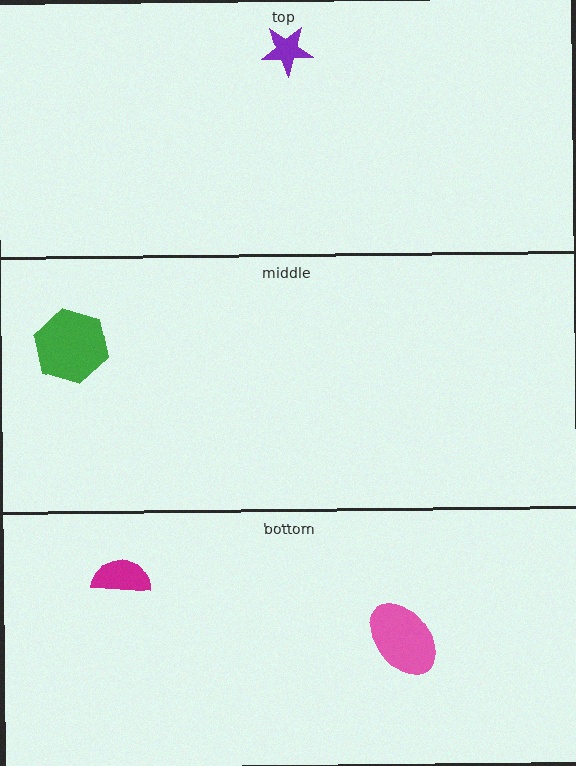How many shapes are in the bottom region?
2.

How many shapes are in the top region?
1.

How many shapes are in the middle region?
1.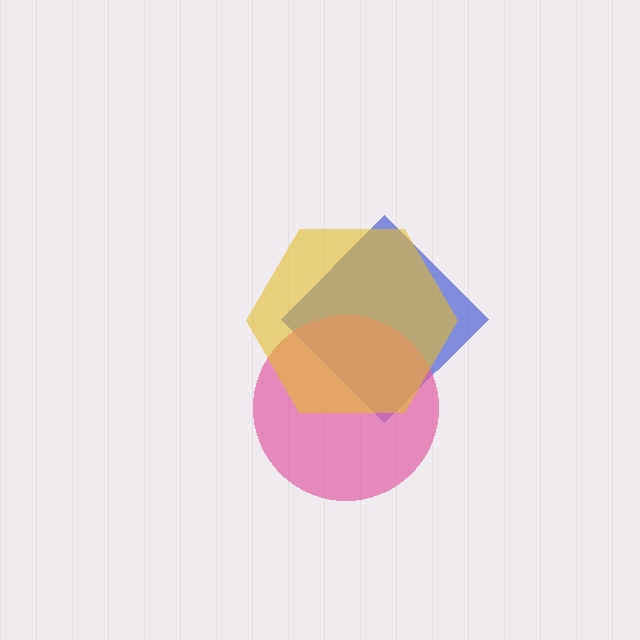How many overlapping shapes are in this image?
There are 3 overlapping shapes in the image.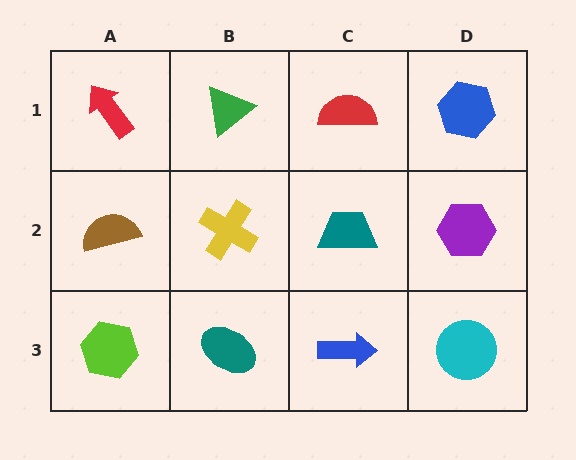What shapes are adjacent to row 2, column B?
A green triangle (row 1, column B), a teal ellipse (row 3, column B), a brown semicircle (row 2, column A), a teal trapezoid (row 2, column C).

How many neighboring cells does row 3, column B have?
3.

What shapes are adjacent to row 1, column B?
A yellow cross (row 2, column B), a red arrow (row 1, column A), a red semicircle (row 1, column C).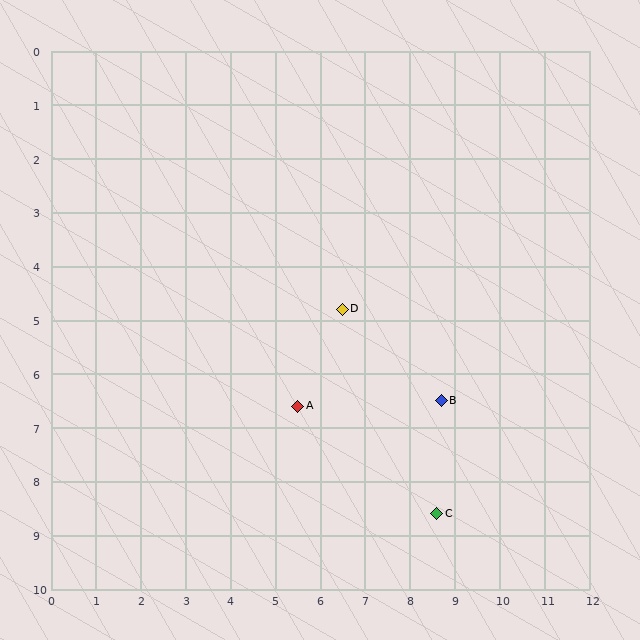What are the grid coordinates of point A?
Point A is at approximately (5.5, 6.6).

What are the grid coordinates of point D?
Point D is at approximately (6.5, 4.8).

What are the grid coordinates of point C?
Point C is at approximately (8.6, 8.6).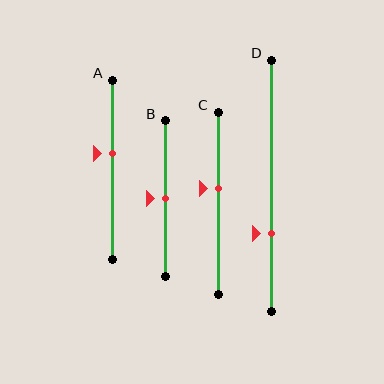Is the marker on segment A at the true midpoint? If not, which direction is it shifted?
No, the marker on segment A is shifted upward by about 9% of the segment length.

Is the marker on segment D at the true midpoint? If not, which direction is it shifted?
No, the marker on segment D is shifted downward by about 19% of the segment length.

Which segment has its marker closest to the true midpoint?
Segment B has its marker closest to the true midpoint.